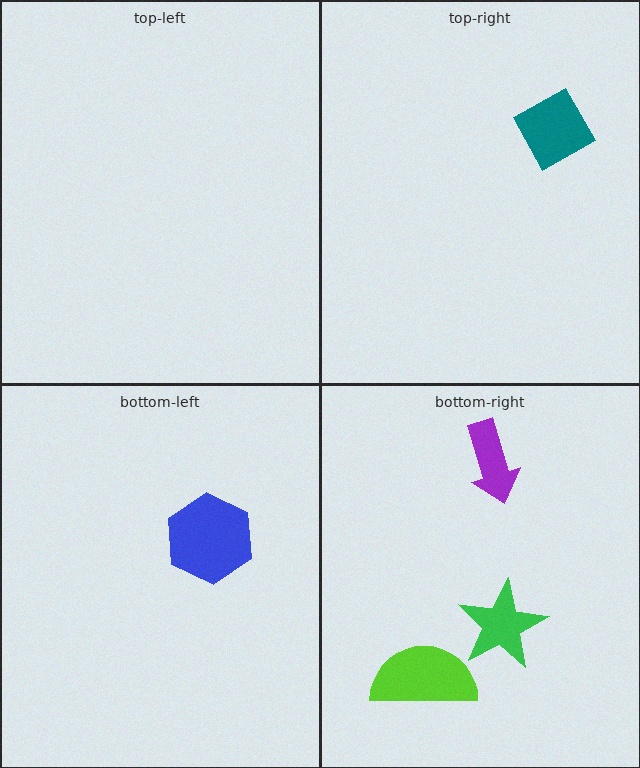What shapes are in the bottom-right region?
The green star, the lime semicircle, the purple arrow.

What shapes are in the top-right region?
The teal diamond.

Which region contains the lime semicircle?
The bottom-right region.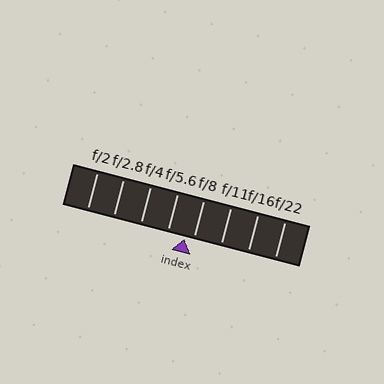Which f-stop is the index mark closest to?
The index mark is closest to f/8.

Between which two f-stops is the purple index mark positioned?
The index mark is between f/5.6 and f/8.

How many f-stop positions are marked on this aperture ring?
There are 8 f-stop positions marked.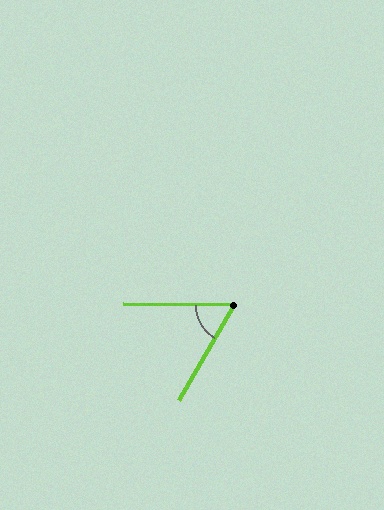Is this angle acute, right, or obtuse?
It is acute.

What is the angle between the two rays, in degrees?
Approximately 60 degrees.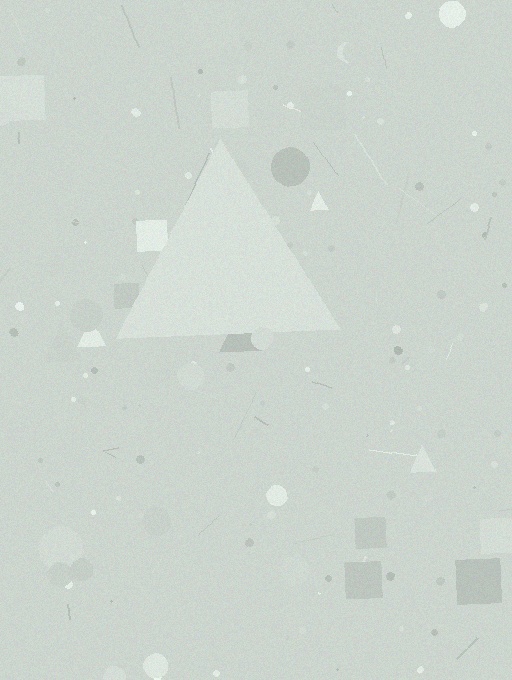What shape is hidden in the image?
A triangle is hidden in the image.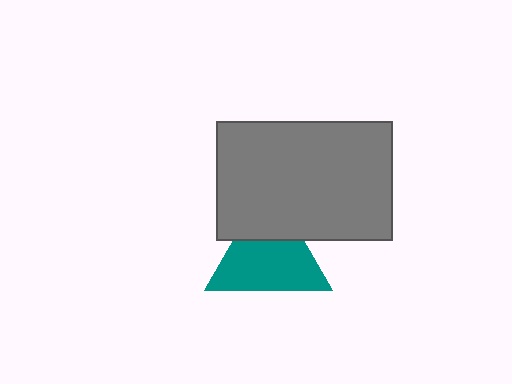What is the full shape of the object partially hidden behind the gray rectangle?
The partially hidden object is a teal triangle.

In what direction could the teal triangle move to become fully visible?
The teal triangle could move down. That would shift it out from behind the gray rectangle entirely.